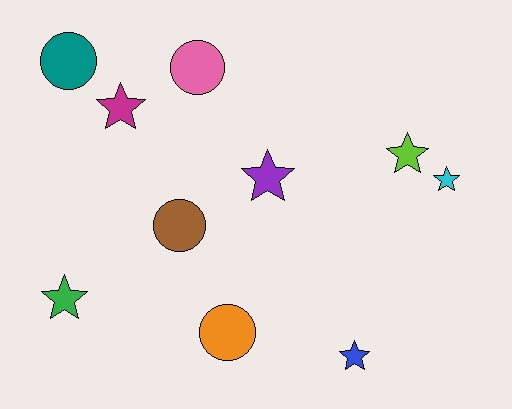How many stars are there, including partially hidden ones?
There are 6 stars.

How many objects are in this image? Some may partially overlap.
There are 10 objects.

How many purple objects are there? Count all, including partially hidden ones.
There is 1 purple object.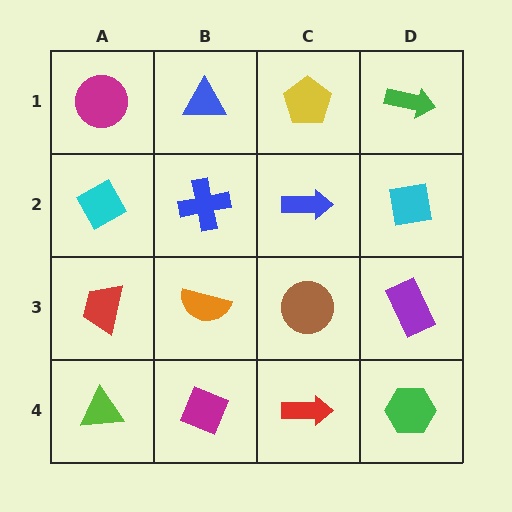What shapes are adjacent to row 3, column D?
A cyan square (row 2, column D), a green hexagon (row 4, column D), a brown circle (row 3, column C).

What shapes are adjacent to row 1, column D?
A cyan square (row 2, column D), a yellow pentagon (row 1, column C).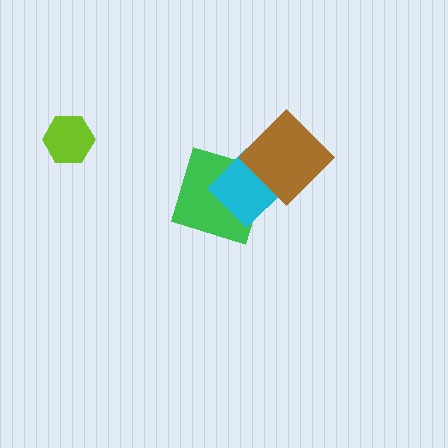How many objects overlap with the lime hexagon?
0 objects overlap with the lime hexagon.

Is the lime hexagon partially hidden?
No, no other shape covers it.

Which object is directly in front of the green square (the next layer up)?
The cyan diamond is directly in front of the green square.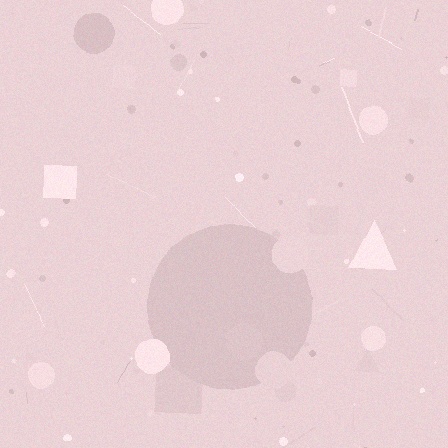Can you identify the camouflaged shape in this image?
The camouflaged shape is a circle.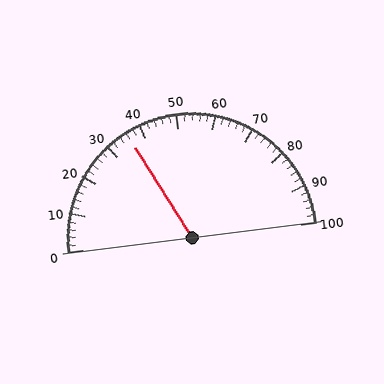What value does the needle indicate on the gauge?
The needle indicates approximately 36.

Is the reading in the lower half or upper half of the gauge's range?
The reading is in the lower half of the range (0 to 100).